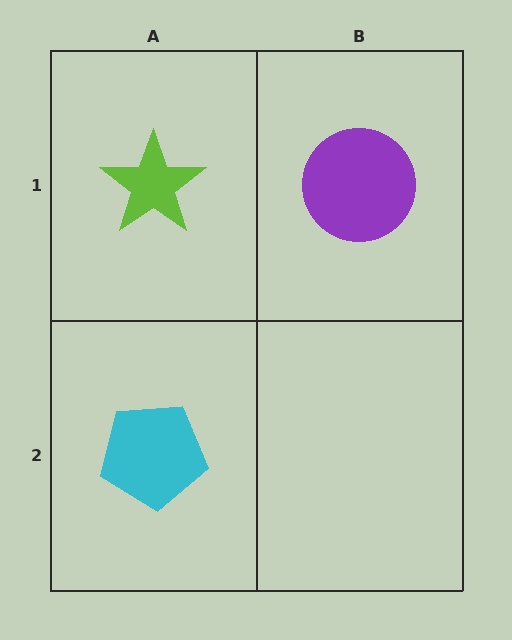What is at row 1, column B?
A purple circle.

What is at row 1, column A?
A lime star.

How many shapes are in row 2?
1 shape.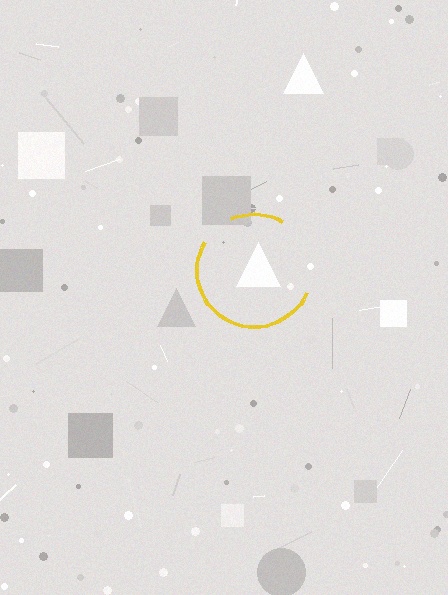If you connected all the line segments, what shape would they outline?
They would outline a circle.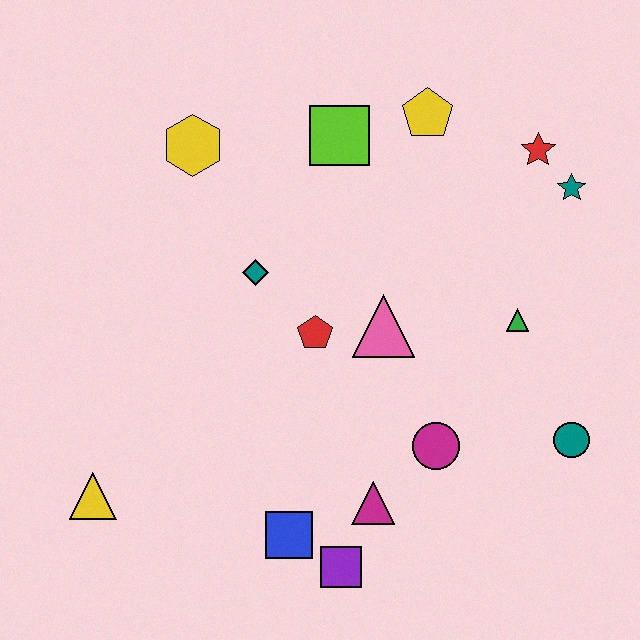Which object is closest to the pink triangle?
The red pentagon is closest to the pink triangle.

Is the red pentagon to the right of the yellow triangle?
Yes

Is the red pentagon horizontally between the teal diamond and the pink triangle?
Yes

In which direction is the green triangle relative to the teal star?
The green triangle is below the teal star.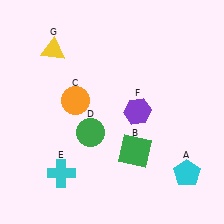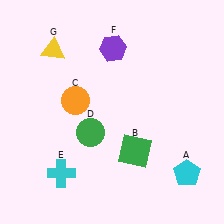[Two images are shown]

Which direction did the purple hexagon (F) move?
The purple hexagon (F) moved up.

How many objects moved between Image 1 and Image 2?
1 object moved between the two images.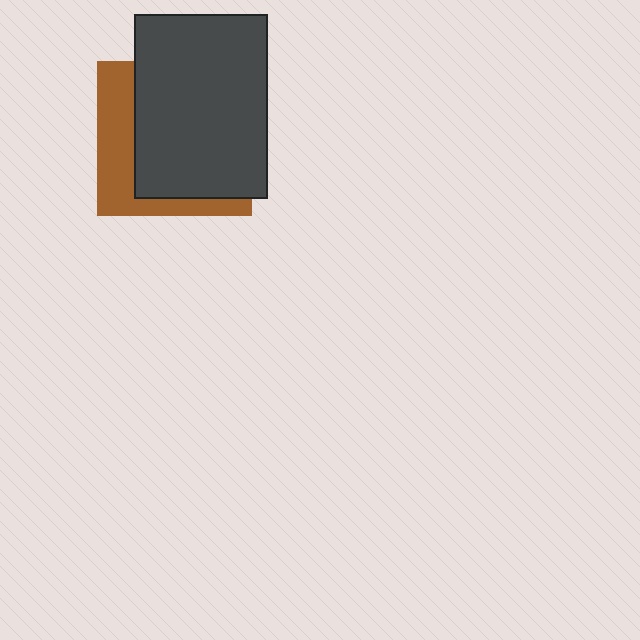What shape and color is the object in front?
The object in front is a dark gray rectangle.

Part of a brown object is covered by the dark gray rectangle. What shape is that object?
It is a square.